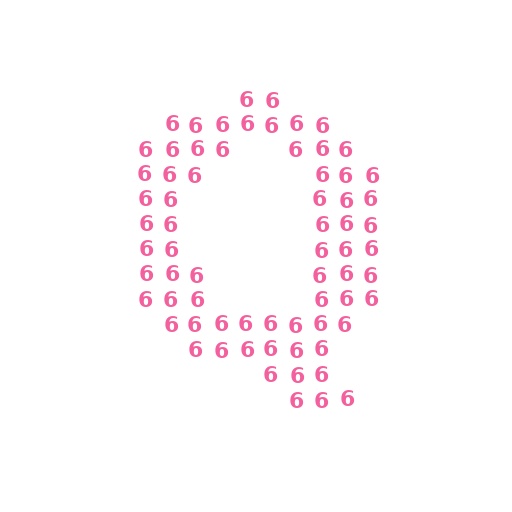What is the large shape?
The large shape is the letter Q.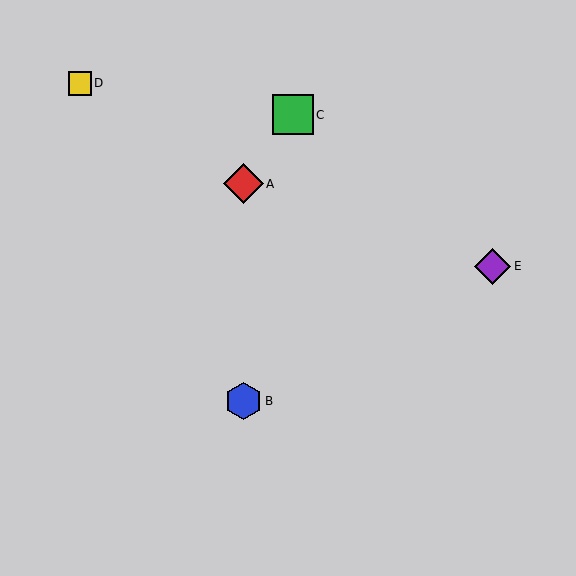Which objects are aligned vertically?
Objects A, B are aligned vertically.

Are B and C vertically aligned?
No, B is at x≈243 and C is at x≈293.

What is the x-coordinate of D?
Object D is at x≈80.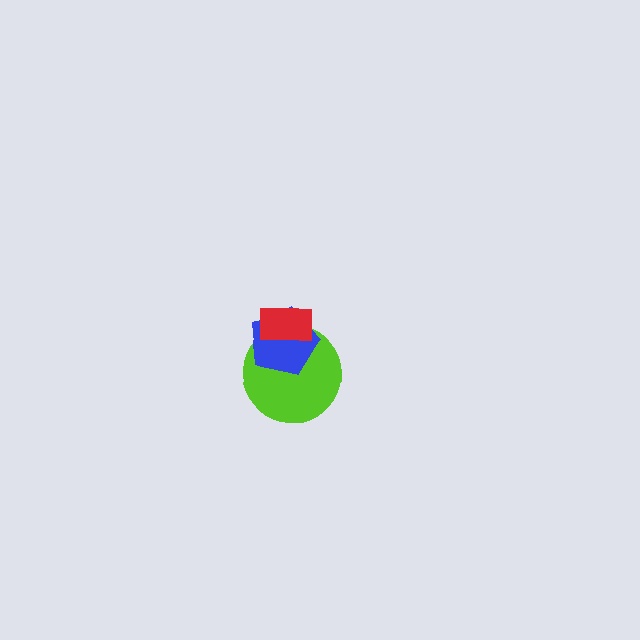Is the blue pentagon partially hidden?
Yes, it is partially covered by another shape.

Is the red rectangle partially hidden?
No, no other shape covers it.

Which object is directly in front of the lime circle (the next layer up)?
The blue pentagon is directly in front of the lime circle.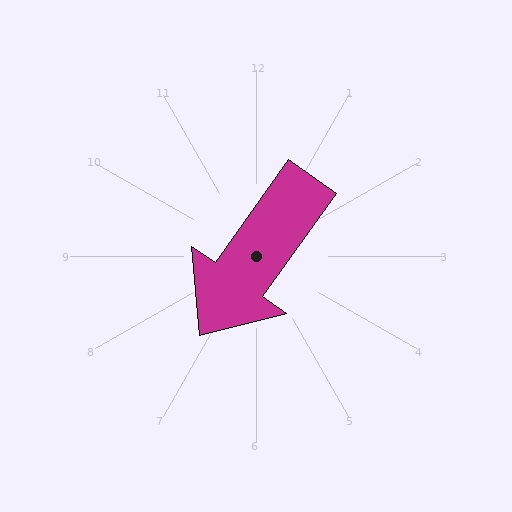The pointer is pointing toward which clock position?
Roughly 7 o'clock.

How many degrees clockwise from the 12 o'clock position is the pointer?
Approximately 215 degrees.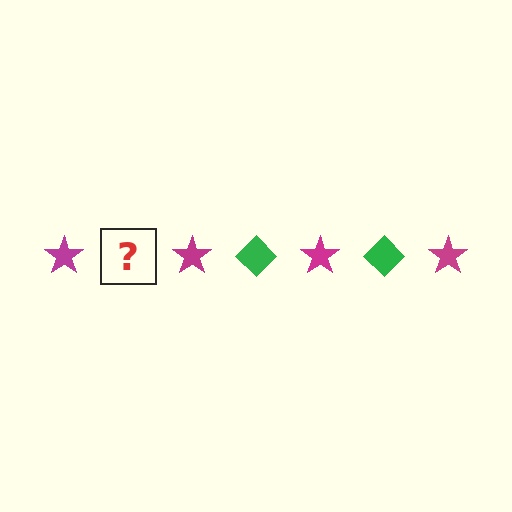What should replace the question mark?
The question mark should be replaced with a green diamond.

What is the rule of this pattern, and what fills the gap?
The rule is that the pattern alternates between magenta star and green diamond. The gap should be filled with a green diamond.